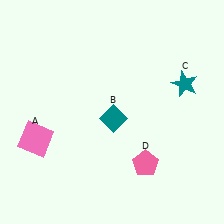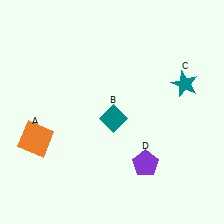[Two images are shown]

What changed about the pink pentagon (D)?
In Image 1, D is pink. In Image 2, it changed to purple.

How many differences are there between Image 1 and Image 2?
There are 2 differences between the two images.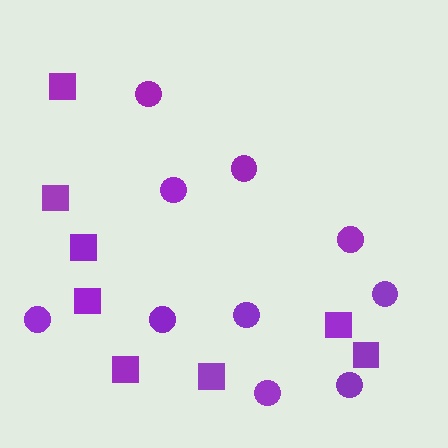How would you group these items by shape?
There are 2 groups: one group of squares (8) and one group of circles (10).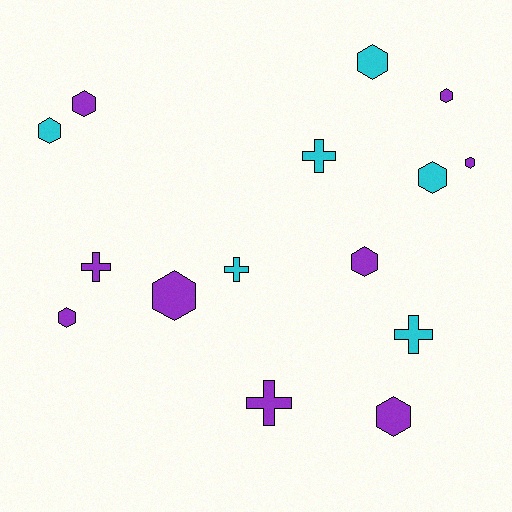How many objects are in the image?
There are 15 objects.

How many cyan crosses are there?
There are 3 cyan crosses.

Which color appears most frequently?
Purple, with 9 objects.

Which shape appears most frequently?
Hexagon, with 10 objects.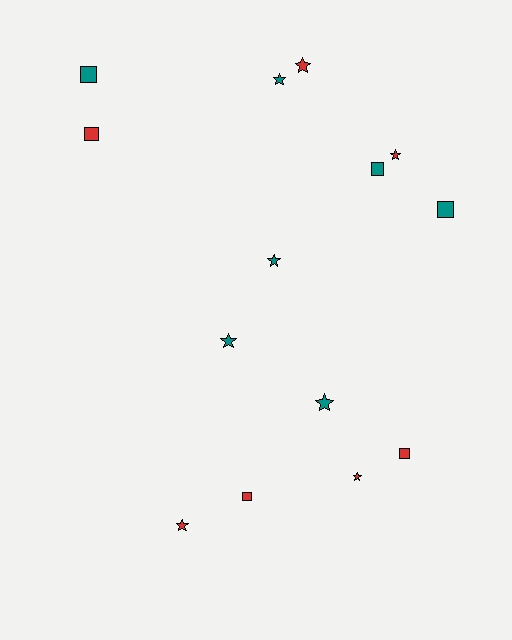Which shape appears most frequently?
Star, with 8 objects.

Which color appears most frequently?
Teal, with 7 objects.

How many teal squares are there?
There are 3 teal squares.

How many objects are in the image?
There are 14 objects.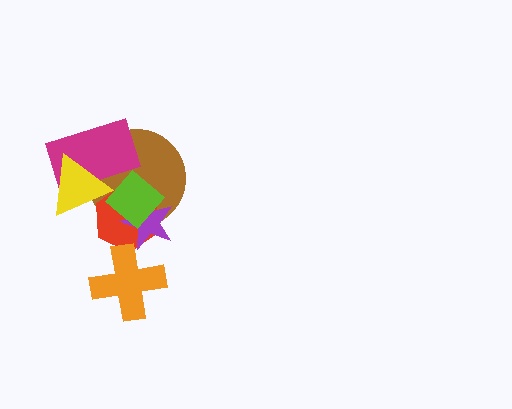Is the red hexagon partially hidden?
Yes, it is partially covered by another shape.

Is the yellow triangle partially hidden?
No, no other shape covers it.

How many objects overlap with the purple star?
3 objects overlap with the purple star.